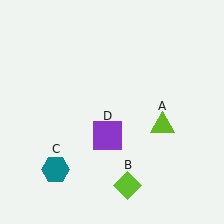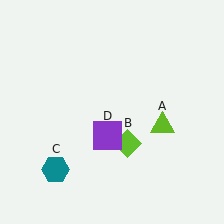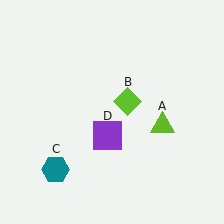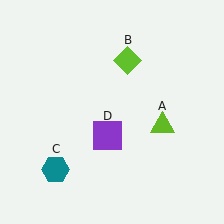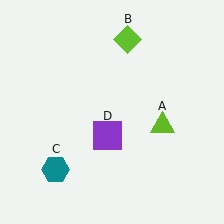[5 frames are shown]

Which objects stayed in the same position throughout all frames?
Lime triangle (object A) and teal hexagon (object C) and purple square (object D) remained stationary.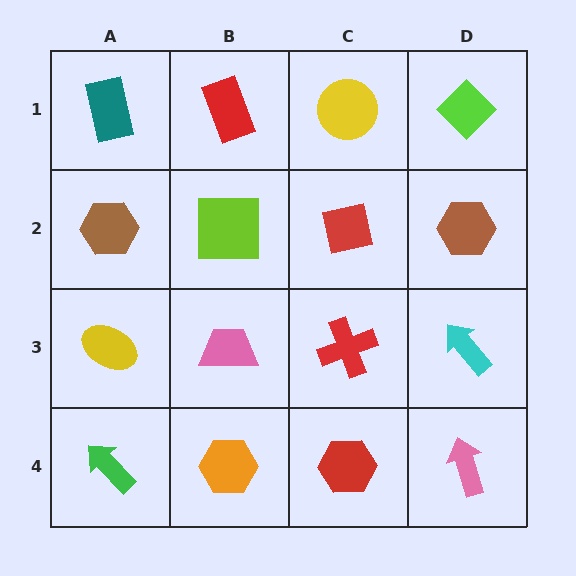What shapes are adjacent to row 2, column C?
A yellow circle (row 1, column C), a red cross (row 3, column C), a lime square (row 2, column B), a brown hexagon (row 2, column D).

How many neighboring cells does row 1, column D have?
2.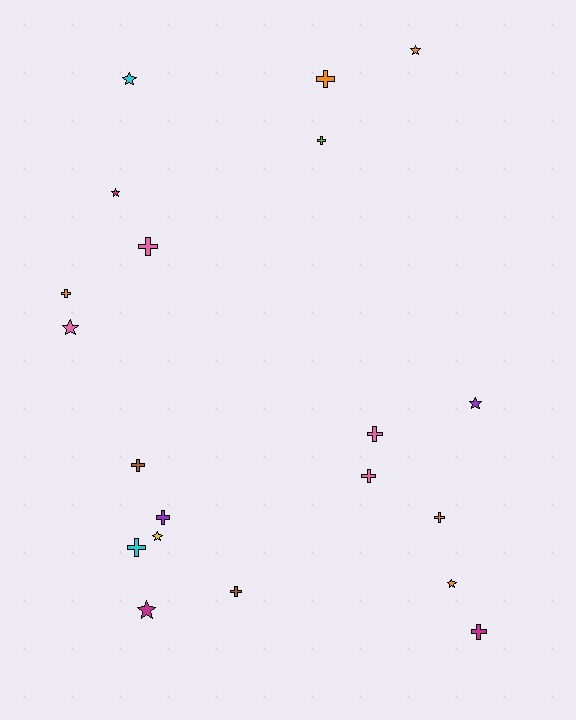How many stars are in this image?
There are 8 stars.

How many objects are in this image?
There are 20 objects.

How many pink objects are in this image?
There are 4 pink objects.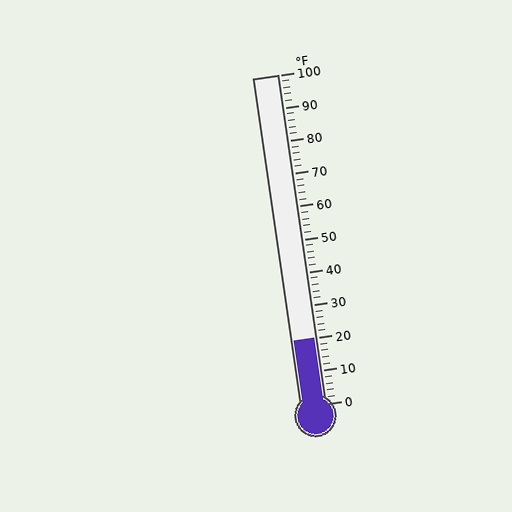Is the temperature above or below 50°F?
The temperature is below 50°F.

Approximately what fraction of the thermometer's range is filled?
The thermometer is filled to approximately 20% of its range.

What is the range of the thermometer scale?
The thermometer scale ranges from 0°F to 100°F.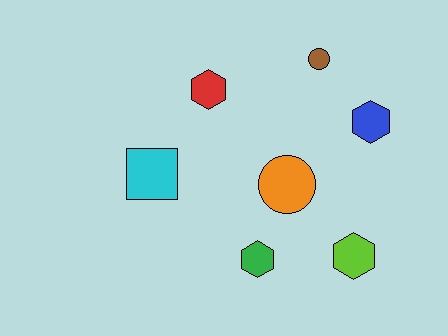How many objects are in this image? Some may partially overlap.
There are 7 objects.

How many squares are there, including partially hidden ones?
There is 1 square.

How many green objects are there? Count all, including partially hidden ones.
There is 1 green object.